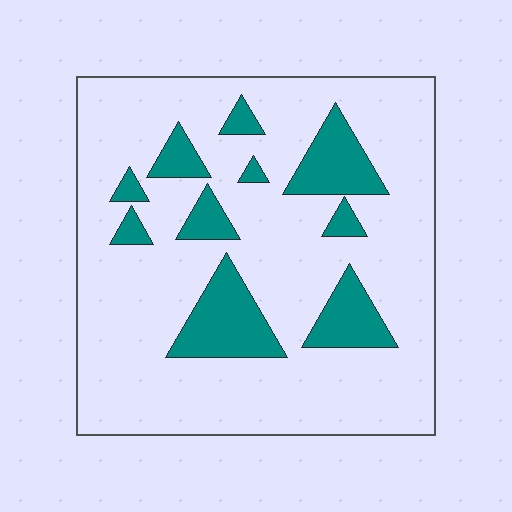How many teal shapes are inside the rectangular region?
10.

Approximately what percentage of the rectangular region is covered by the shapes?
Approximately 20%.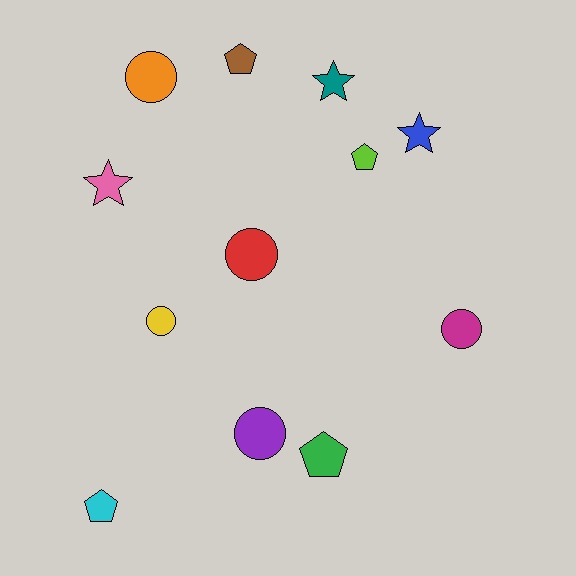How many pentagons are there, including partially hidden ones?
There are 4 pentagons.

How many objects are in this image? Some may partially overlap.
There are 12 objects.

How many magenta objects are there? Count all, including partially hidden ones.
There is 1 magenta object.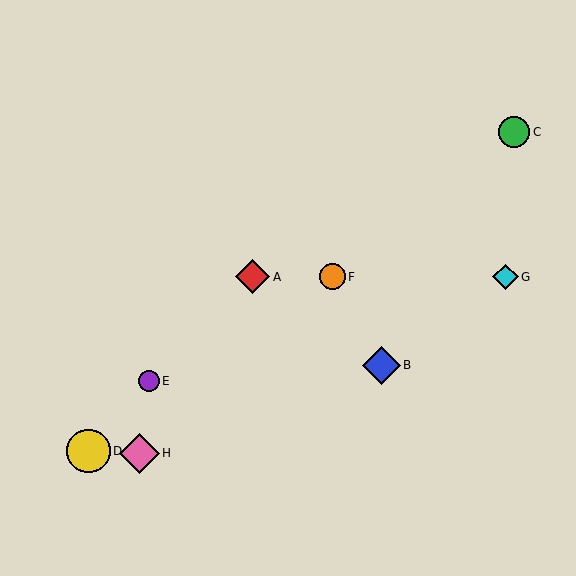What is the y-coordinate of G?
Object G is at y≈277.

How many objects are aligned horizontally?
3 objects (A, F, G) are aligned horizontally.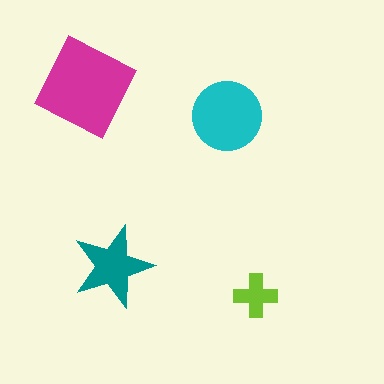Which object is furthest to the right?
The lime cross is rightmost.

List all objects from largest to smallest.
The magenta square, the cyan circle, the teal star, the lime cross.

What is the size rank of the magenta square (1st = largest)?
1st.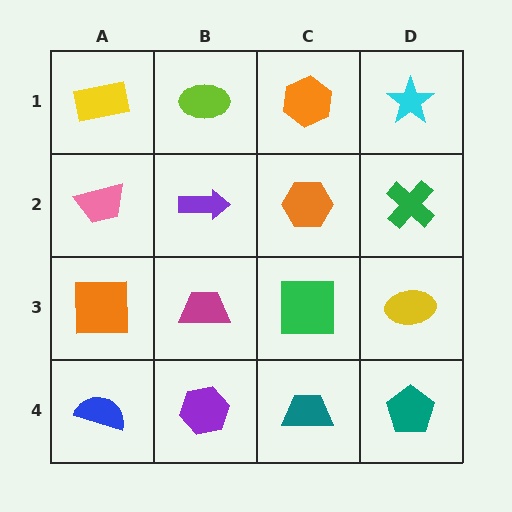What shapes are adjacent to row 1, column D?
A green cross (row 2, column D), an orange hexagon (row 1, column C).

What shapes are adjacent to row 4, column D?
A yellow ellipse (row 3, column D), a teal trapezoid (row 4, column C).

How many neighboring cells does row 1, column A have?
2.